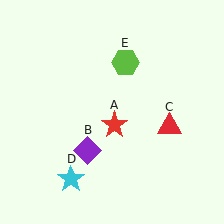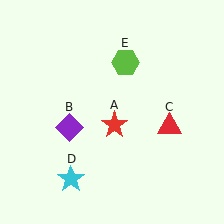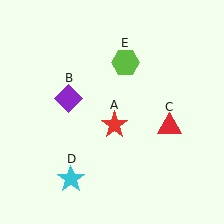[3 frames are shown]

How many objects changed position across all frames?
1 object changed position: purple diamond (object B).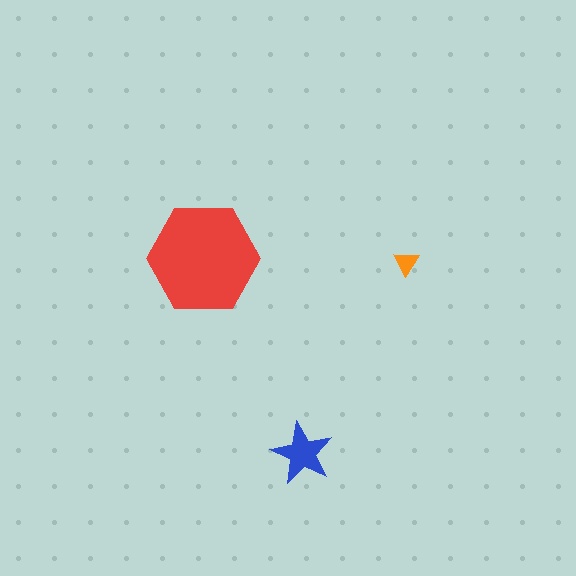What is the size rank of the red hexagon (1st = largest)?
1st.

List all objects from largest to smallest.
The red hexagon, the blue star, the orange triangle.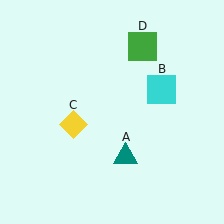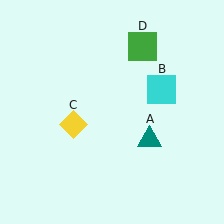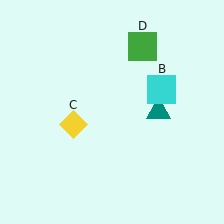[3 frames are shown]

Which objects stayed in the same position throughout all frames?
Cyan square (object B) and yellow diamond (object C) and green square (object D) remained stationary.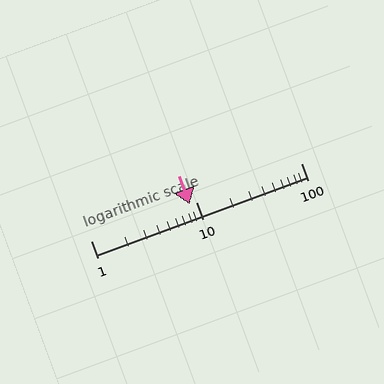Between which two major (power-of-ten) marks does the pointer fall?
The pointer is between 1 and 10.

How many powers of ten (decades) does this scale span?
The scale spans 2 decades, from 1 to 100.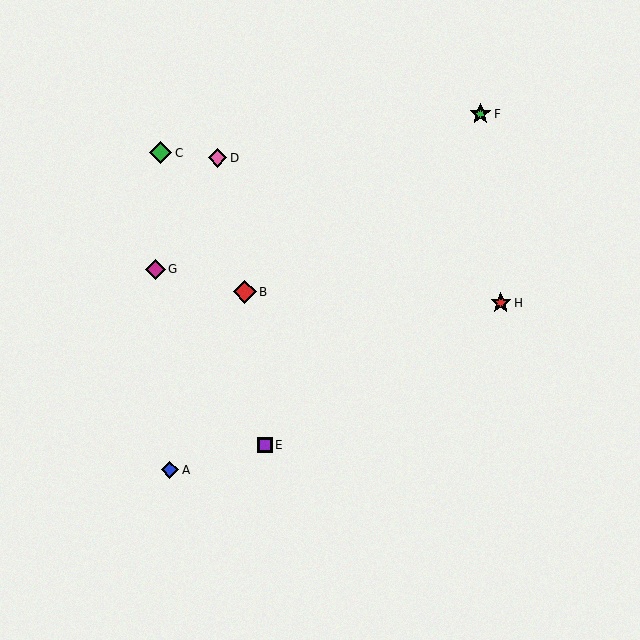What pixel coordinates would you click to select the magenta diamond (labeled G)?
Click at (155, 269) to select the magenta diamond G.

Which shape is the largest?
The red diamond (labeled B) is the largest.